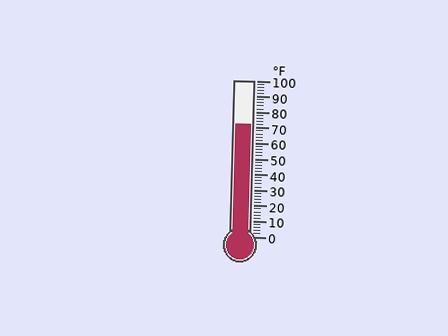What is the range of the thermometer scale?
The thermometer scale ranges from 0°F to 100°F.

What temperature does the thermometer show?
The thermometer shows approximately 72°F.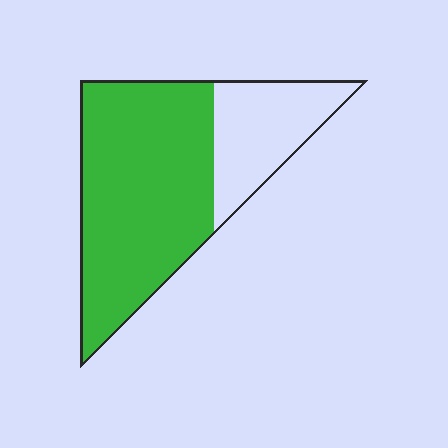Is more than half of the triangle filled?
Yes.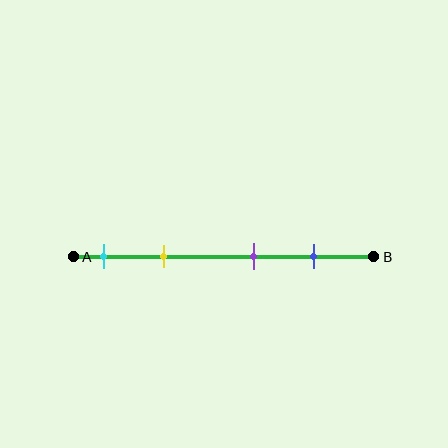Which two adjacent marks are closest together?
The cyan and yellow marks are the closest adjacent pair.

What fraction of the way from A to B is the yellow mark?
The yellow mark is approximately 30% (0.3) of the way from A to B.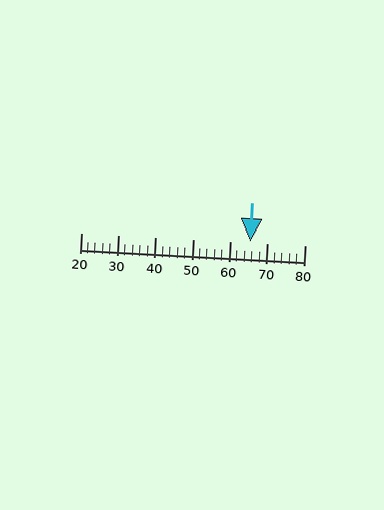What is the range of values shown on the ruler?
The ruler shows values from 20 to 80.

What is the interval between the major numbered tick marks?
The major tick marks are spaced 10 units apart.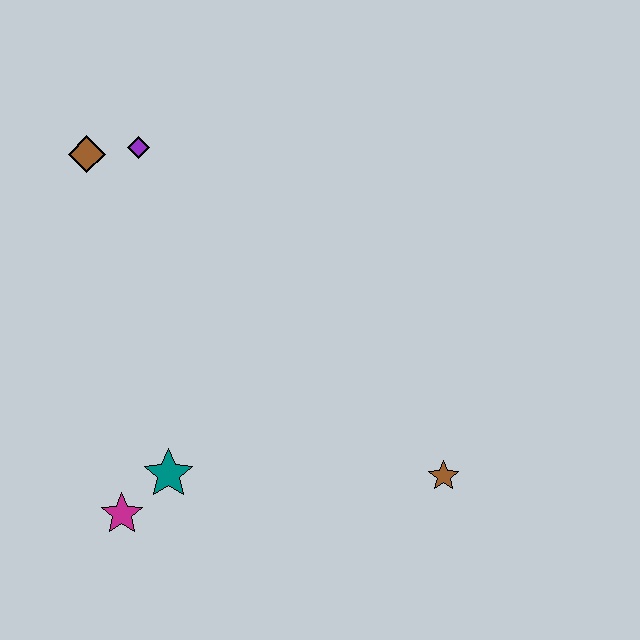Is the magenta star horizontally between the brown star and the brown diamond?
Yes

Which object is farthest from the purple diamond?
The brown star is farthest from the purple diamond.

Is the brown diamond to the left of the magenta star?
Yes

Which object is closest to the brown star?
The teal star is closest to the brown star.